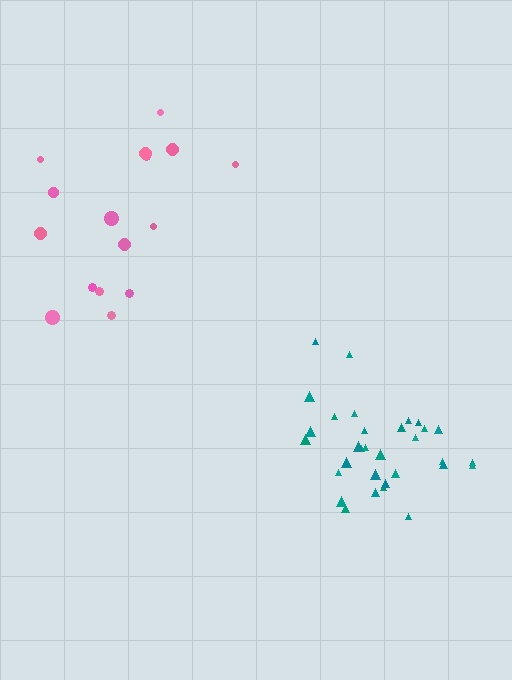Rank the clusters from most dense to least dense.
teal, pink.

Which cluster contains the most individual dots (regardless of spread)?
Teal (32).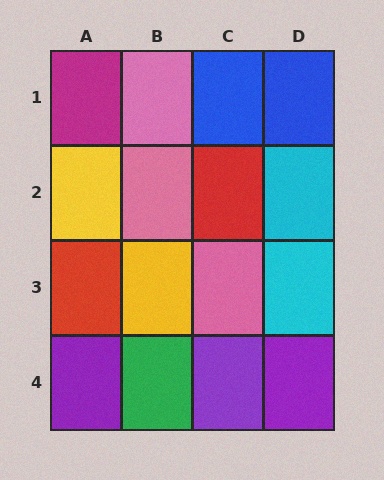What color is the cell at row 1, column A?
Magenta.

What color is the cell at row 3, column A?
Red.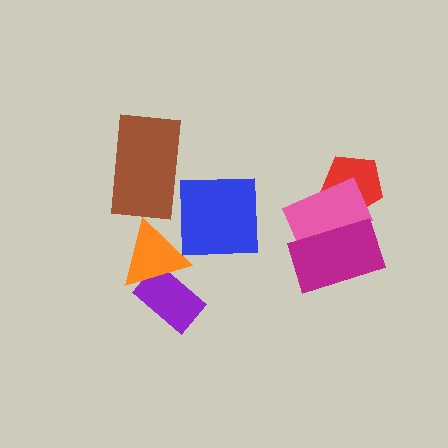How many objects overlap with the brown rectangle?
0 objects overlap with the brown rectangle.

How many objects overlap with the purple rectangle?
1 object overlaps with the purple rectangle.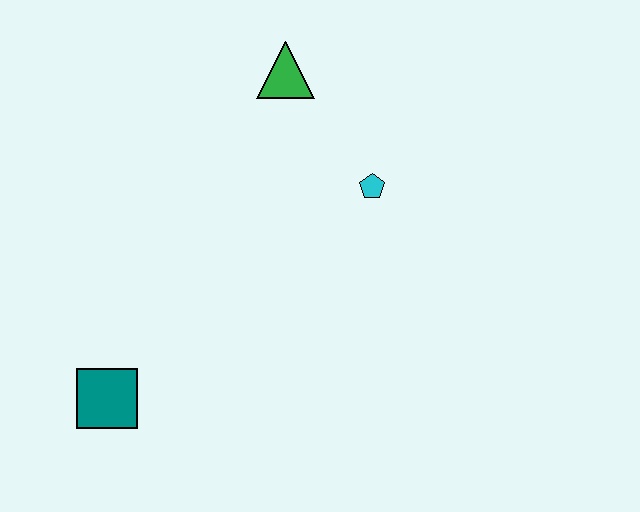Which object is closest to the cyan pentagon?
The green triangle is closest to the cyan pentagon.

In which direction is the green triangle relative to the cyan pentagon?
The green triangle is above the cyan pentagon.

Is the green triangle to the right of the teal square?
Yes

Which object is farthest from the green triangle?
The teal square is farthest from the green triangle.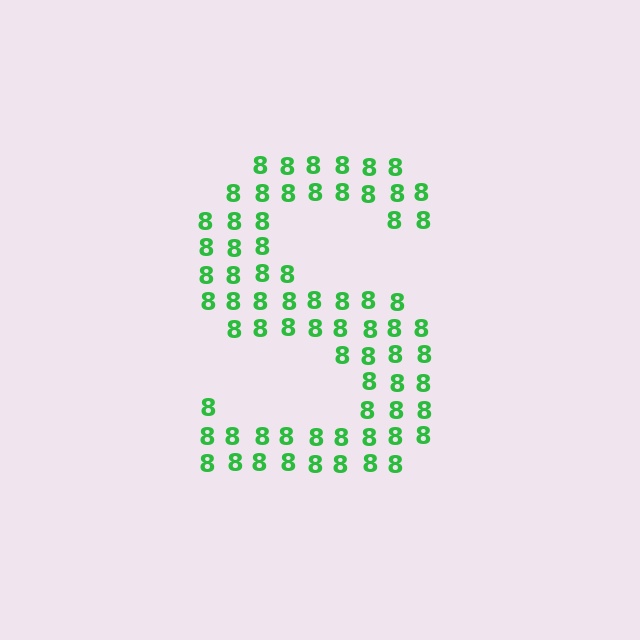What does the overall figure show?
The overall figure shows the letter S.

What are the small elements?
The small elements are digit 8's.